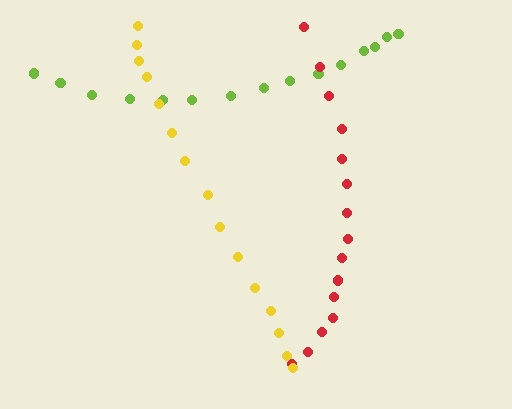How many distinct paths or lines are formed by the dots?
There are 3 distinct paths.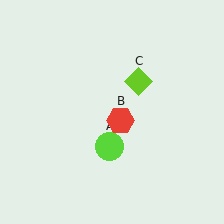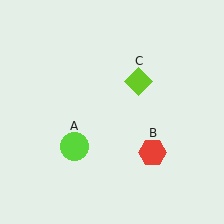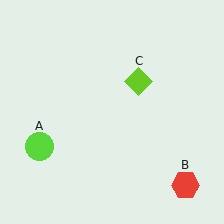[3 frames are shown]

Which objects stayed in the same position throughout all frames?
Lime diamond (object C) remained stationary.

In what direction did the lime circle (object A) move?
The lime circle (object A) moved left.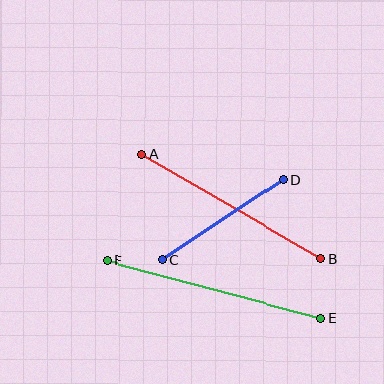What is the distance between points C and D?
The distance is approximately 146 pixels.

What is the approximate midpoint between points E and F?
The midpoint is at approximately (214, 289) pixels.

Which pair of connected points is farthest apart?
Points E and F are farthest apart.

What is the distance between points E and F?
The distance is approximately 222 pixels.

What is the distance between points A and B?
The distance is approximately 206 pixels.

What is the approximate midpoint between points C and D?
The midpoint is at approximately (223, 220) pixels.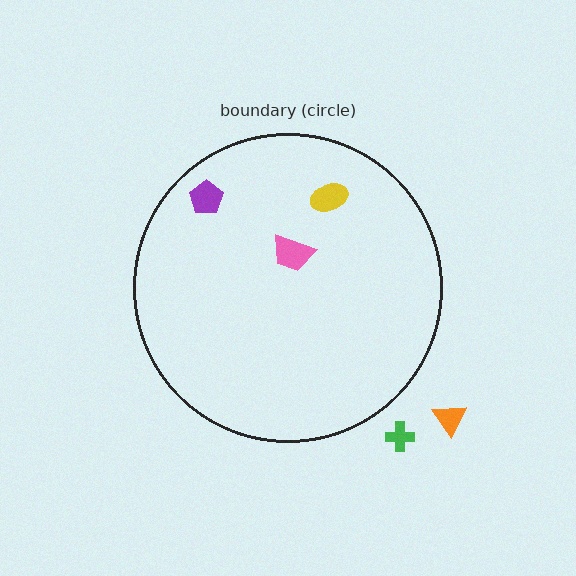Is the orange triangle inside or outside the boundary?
Outside.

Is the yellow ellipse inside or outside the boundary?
Inside.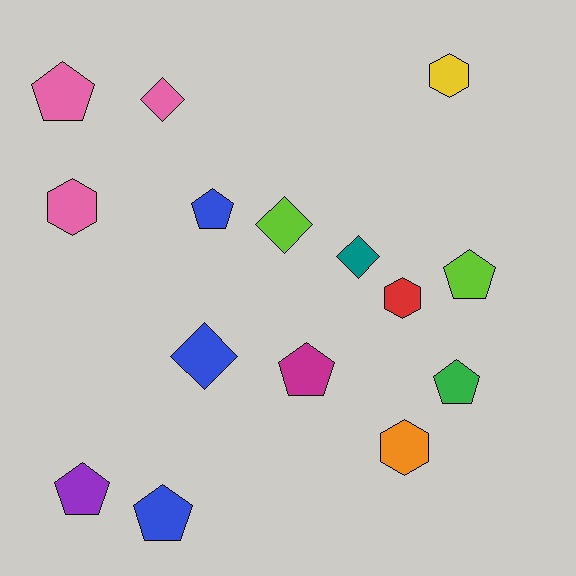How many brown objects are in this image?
There are no brown objects.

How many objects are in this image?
There are 15 objects.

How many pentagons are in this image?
There are 7 pentagons.